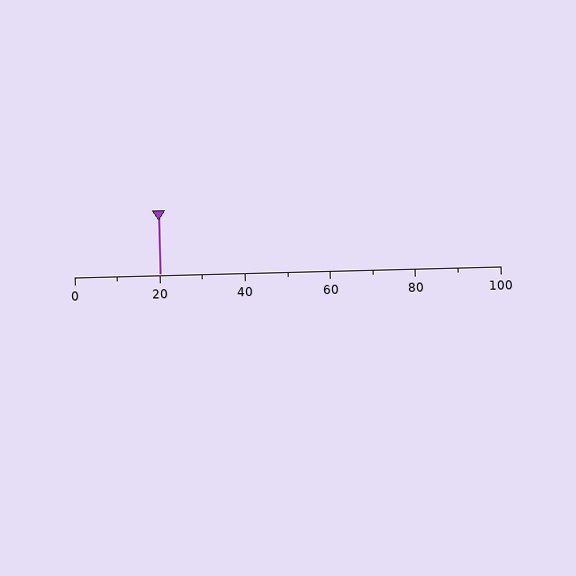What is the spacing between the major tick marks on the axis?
The major ticks are spaced 20 apart.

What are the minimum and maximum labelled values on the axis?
The axis runs from 0 to 100.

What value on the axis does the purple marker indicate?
The marker indicates approximately 20.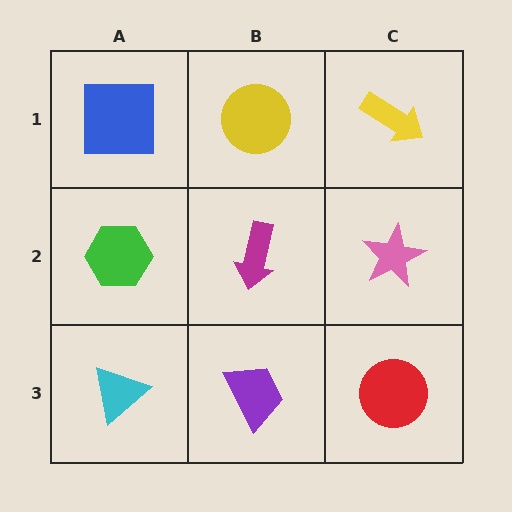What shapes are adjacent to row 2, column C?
A yellow arrow (row 1, column C), a red circle (row 3, column C), a magenta arrow (row 2, column B).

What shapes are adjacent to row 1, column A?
A green hexagon (row 2, column A), a yellow circle (row 1, column B).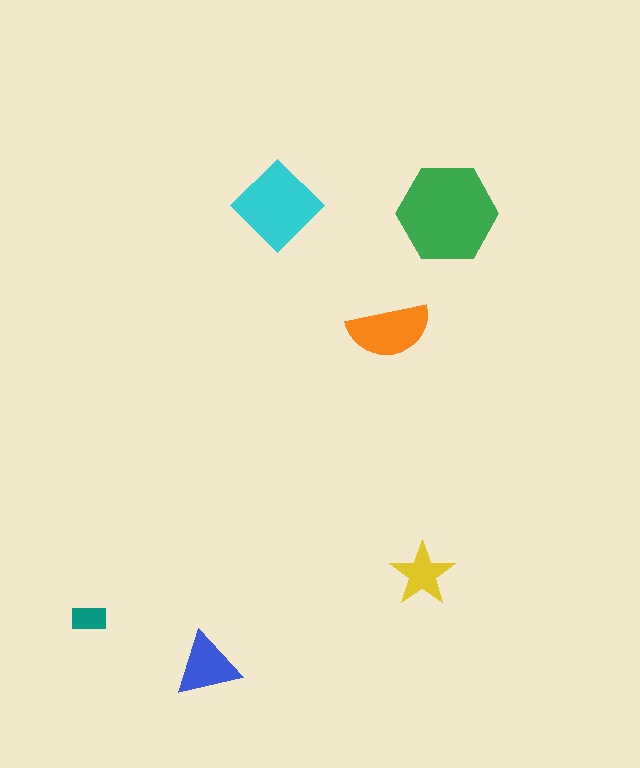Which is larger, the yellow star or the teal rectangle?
The yellow star.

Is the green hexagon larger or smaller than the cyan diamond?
Larger.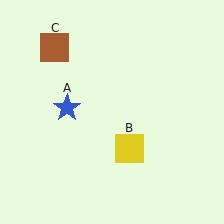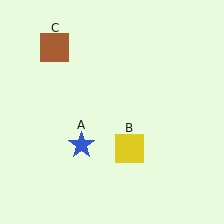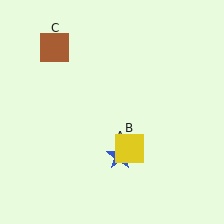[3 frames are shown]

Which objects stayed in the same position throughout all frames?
Yellow square (object B) and brown square (object C) remained stationary.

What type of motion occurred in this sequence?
The blue star (object A) rotated counterclockwise around the center of the scene.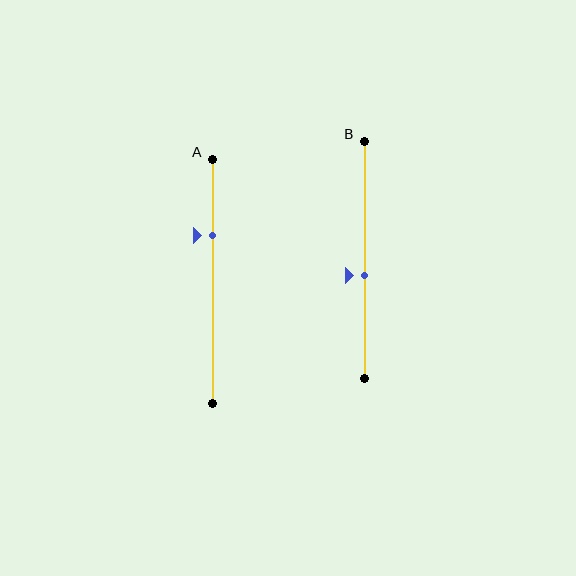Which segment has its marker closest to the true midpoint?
Segment B has its marker closest to the true midpoint.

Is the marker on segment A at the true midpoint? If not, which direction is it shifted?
No, the marker on segment A is shifted upward by about 19% of the segment length.